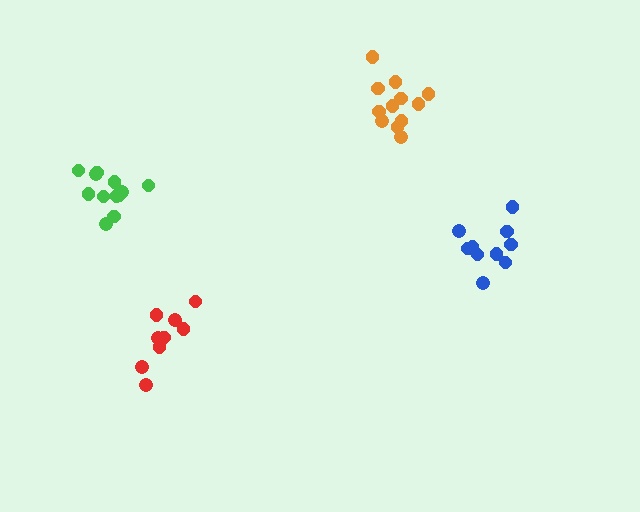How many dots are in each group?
Group 1: 9 dots, Group 2: 12 dots, Group 3: 12 dots, Group 4: 10 dots (43 total).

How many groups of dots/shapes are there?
There are 4 groups.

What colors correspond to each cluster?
The clusters are colored: red, green, orange, blue.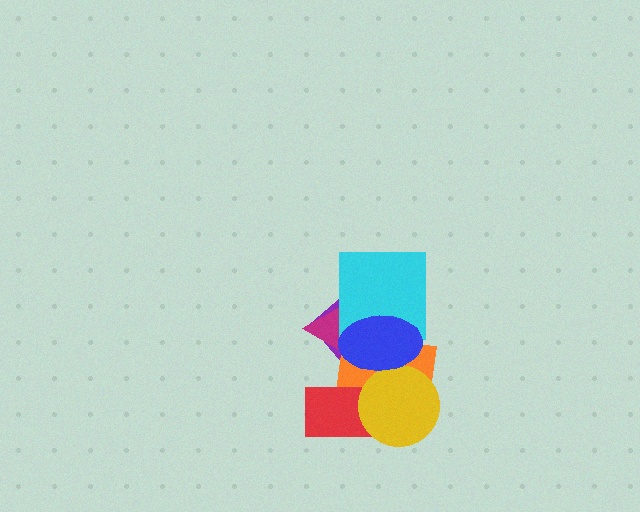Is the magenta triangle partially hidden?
Yes, it is partially covered by another shape.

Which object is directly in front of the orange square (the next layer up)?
The magenta triangle is directly in front of the orange square.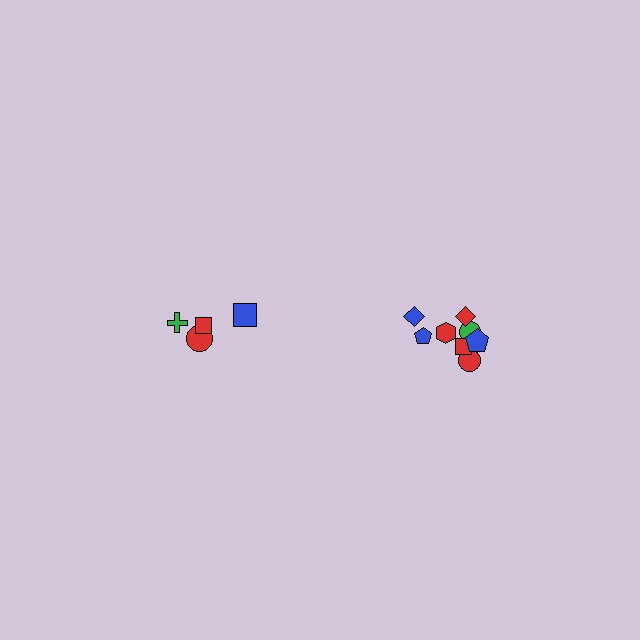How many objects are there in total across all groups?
There are 12 objects.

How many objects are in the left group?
There are 4 objects.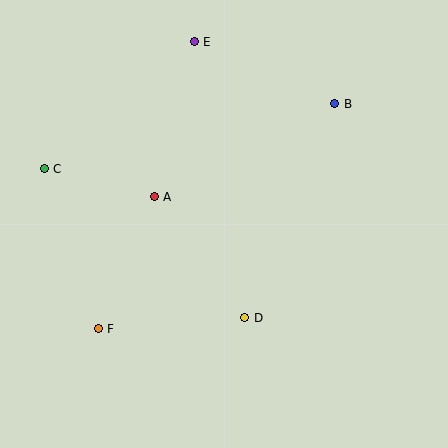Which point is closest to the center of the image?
Point A at (154, 197) is closest to the center.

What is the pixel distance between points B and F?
The distance between B and F is 327 pixels.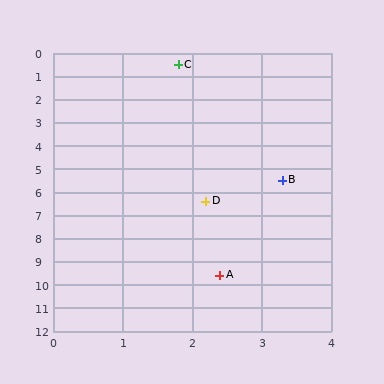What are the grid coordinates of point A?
Point A is at approximately (2.4, 9.6).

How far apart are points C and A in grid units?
Points C and A are about 9.1 grid units apart.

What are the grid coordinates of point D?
Point D is at approximately (2.2, 6.4).